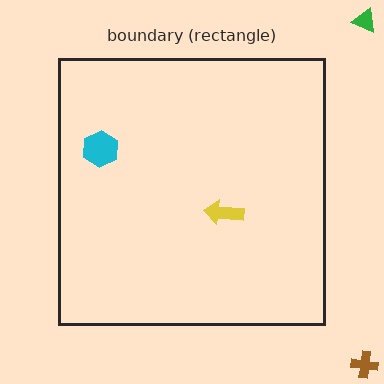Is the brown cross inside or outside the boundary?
Outside.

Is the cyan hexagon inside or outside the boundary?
Inside.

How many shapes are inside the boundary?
2 inside, 2 outside.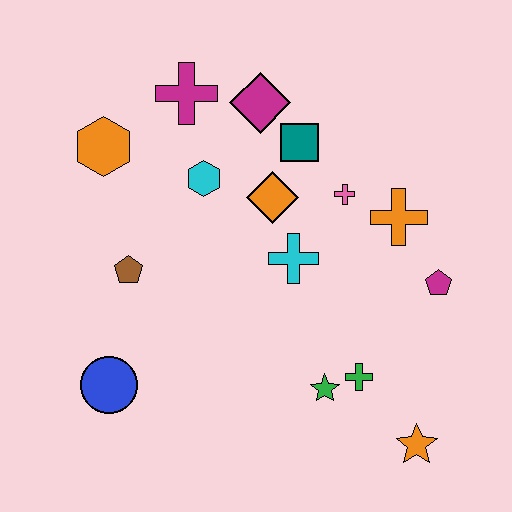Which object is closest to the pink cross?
The orange cross is closest to the pink cross.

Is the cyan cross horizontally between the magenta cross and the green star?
Yes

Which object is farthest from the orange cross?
The blue circle is farthest from the orange cross.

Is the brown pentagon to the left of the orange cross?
Yes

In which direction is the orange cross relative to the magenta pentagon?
The orange cross is above the magenta pentagon.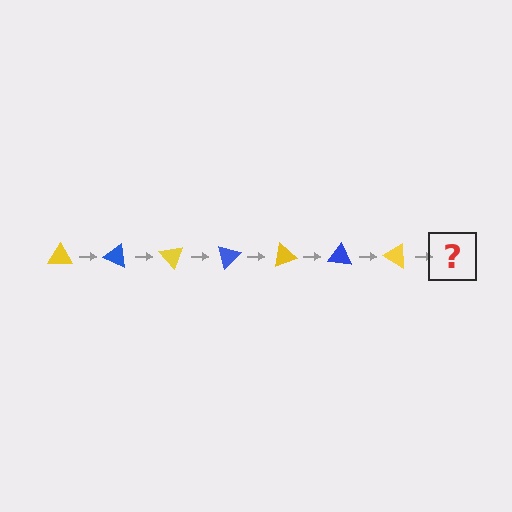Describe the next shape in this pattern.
It should be a blue triangle, rotated 175 degrees from the start.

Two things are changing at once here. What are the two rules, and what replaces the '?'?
The two rules are that it rotates 25 degrees each step and the color cycles through yellow and blue. The '?' should be a blue triangle, rotated 175 degrees from the start.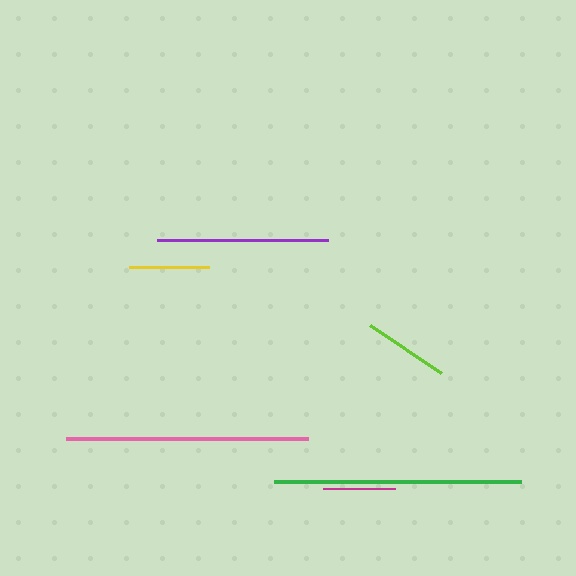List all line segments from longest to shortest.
From longest to shortest: green, pink, purple, lime, yellow, magenta.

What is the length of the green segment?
The green segment is approximately 248 pixels long.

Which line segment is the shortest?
The magenta line is the shortest at approximately 72 pixels.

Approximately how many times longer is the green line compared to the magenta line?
The green line is approximately 3.4 times the length of the magenta line.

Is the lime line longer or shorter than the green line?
The green line is longer than the lime line.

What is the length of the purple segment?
The purple segment is approximately 171 pixels long.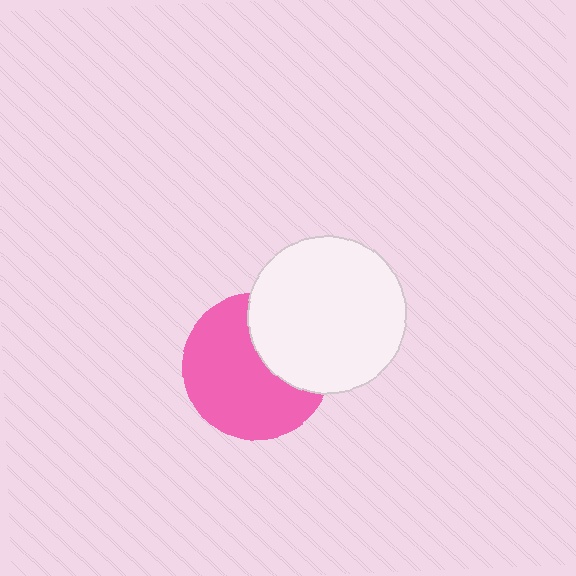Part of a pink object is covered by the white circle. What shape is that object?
It is a circle.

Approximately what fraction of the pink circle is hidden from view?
Roughly 34% of the pink circle is hidden behind the white circle.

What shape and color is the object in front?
The object in front is a white circle.